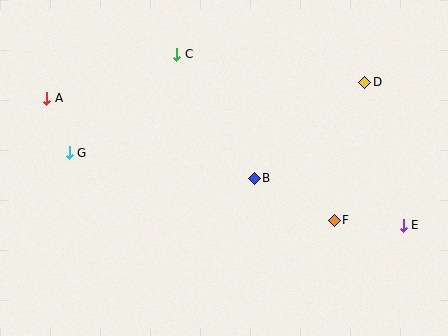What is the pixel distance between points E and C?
The distance between E and C is 284 pixels.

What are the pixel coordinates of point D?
Point D is at (365, 82).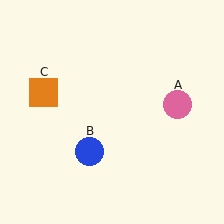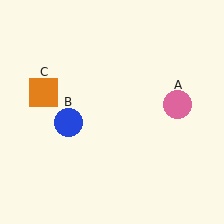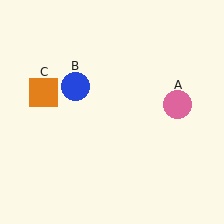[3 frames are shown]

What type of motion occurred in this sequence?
The blue circle (object B) rotated clockwise around the center of the scene.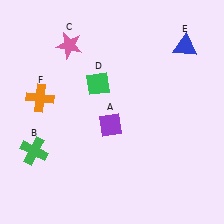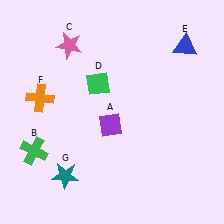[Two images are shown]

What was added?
A teal star (G) was added in Image 2.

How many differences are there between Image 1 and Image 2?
There is 1 difference between the two images.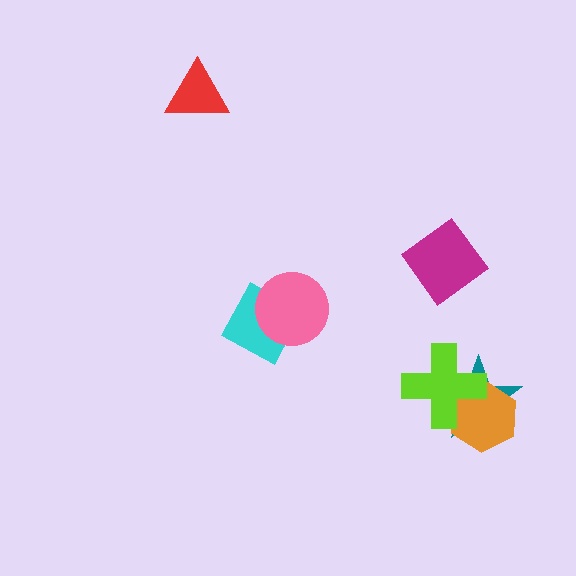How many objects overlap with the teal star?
2 objects overlap with the teal star.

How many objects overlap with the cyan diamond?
1 object overlaps with the cyan diamond.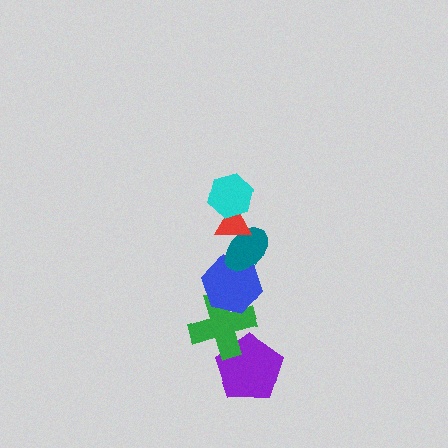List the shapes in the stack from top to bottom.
From top to bottom: the cyan hexagon, the red triangle, the teal ellipse, the blue hexagon, the green cross, the purple pentagon.